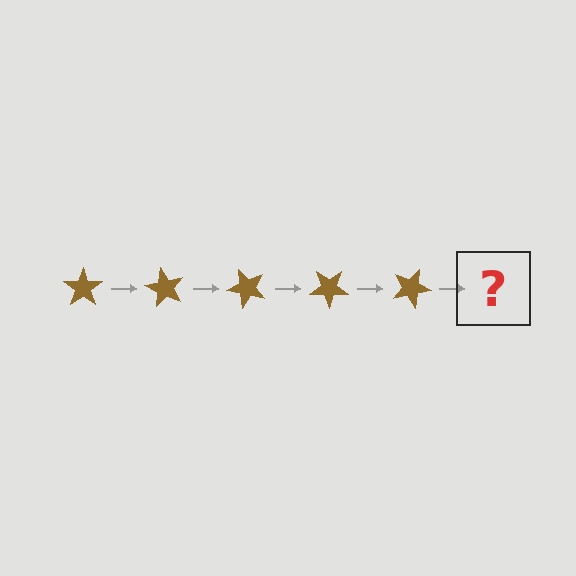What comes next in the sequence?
The next element should be a brown star rotated 300 degrees.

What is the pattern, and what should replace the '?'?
The pattern is that the star rotates 60 degrees each step. The '?' should be a brown star rotated 300 degrees.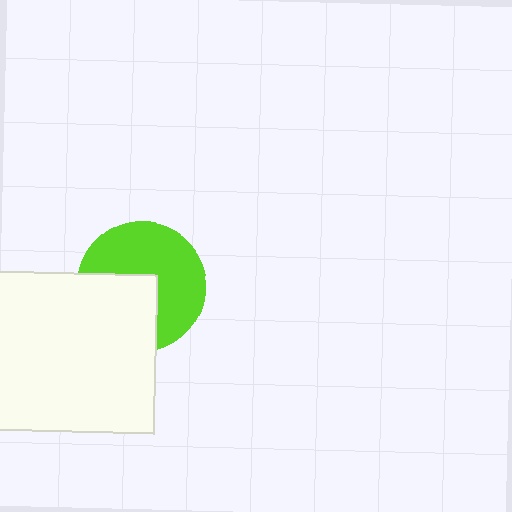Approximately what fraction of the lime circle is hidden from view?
Roughly 41% of the lime circle is hidden behind the white rectangle.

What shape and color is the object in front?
The object in front is a white rectangle.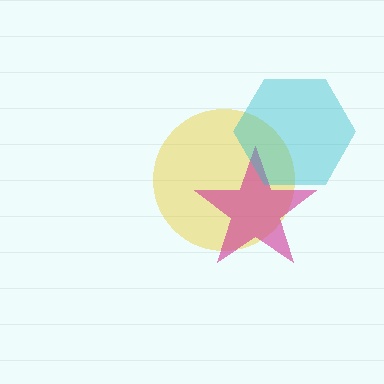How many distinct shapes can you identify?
There are 3 distinct shapes: a yellow circle, a magenta star, a cyan hexagon.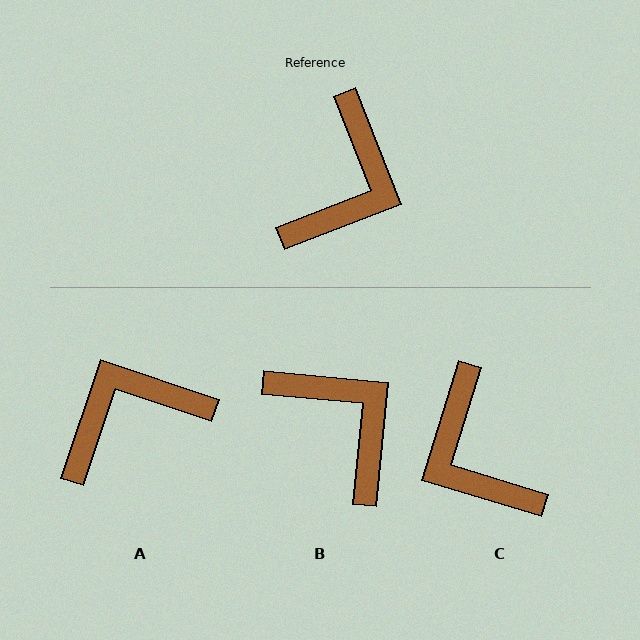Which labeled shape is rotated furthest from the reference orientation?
A, about 140 degrees away.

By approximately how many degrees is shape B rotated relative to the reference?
Approximately 63 degrees counter-clockwise.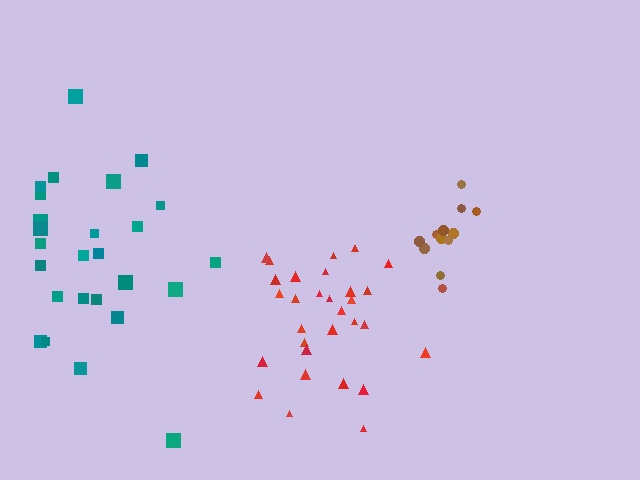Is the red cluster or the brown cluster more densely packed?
Red.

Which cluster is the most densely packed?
Red.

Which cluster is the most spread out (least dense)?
Teal.